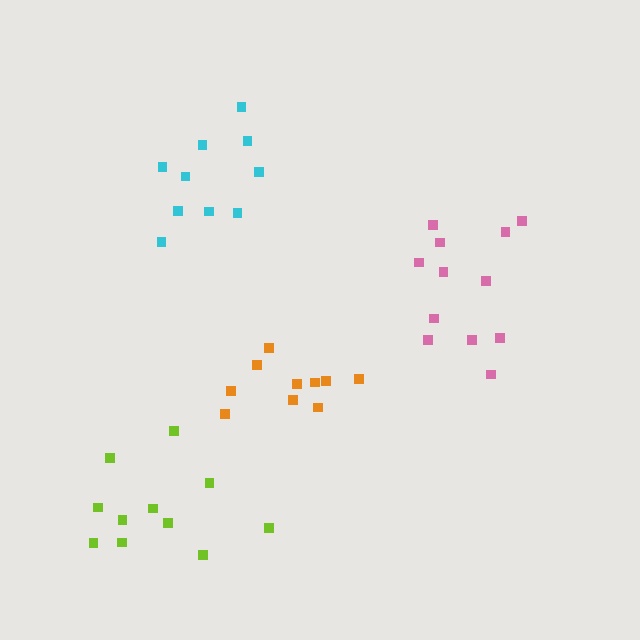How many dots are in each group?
Group 1: 12 dots, Group 2: 11 dots, Group 3: 10 dots, Group 4: 10 dots (43 total).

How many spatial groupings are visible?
There are 4 spatial groupings.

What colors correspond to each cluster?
The clusters are colored: pink, lime, cyan, orange.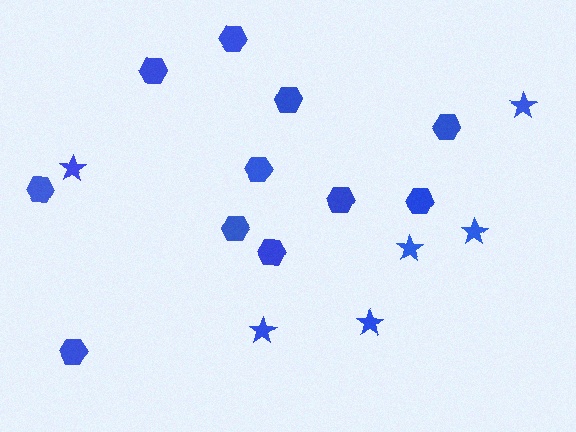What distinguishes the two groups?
There are 2 groups: one group of stars (6) and one group of hexagons (11).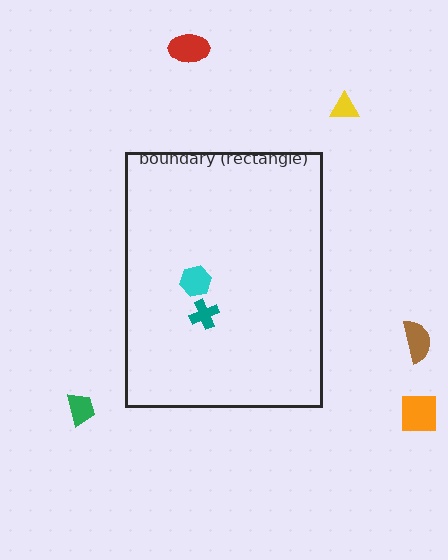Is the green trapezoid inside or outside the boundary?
Outside.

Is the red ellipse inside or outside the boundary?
Outside.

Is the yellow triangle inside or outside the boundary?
Outside.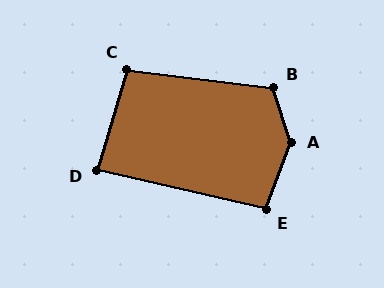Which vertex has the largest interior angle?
A, at approximately 142 degrees.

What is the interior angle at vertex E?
Approximately 98 degrees (obtuse).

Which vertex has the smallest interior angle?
D, at approximately 86 degrees.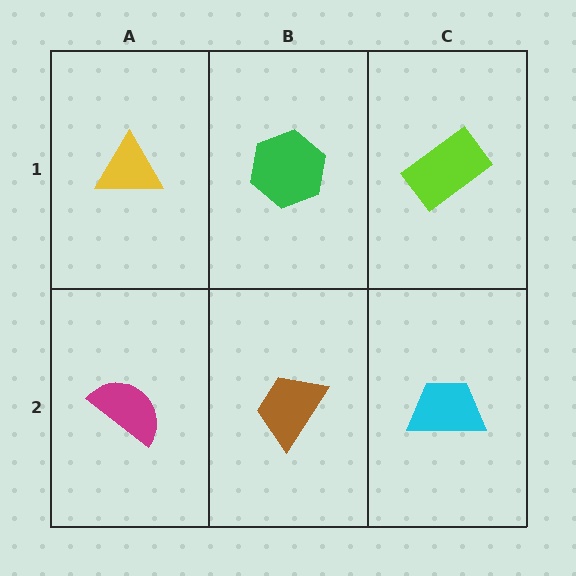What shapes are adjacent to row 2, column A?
A yellow triangle (row 1, column A), a brown trapezoid (row 2, column B).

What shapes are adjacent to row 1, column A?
A magenta semicircle (row 2, column A), a green hexagon (row 1, column B).